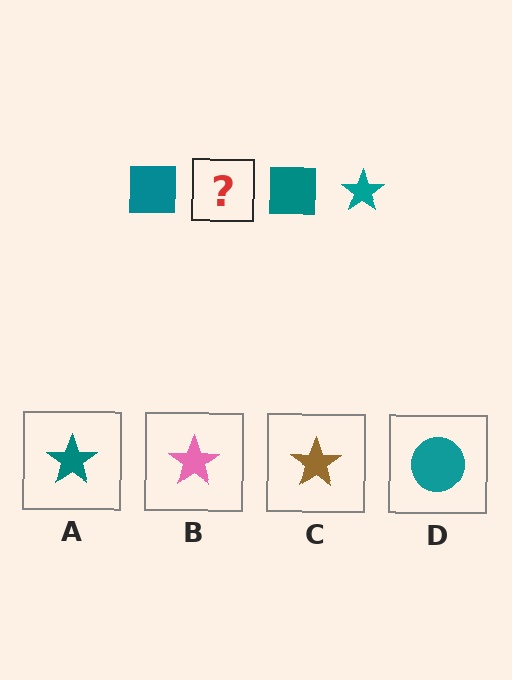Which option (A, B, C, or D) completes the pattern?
A.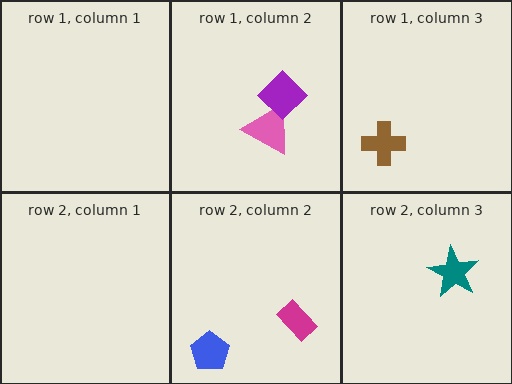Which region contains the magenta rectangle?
The row 2, column 2 region.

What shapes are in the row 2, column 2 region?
The magenta rectangle, the blue pentagon.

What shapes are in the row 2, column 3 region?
The teal star.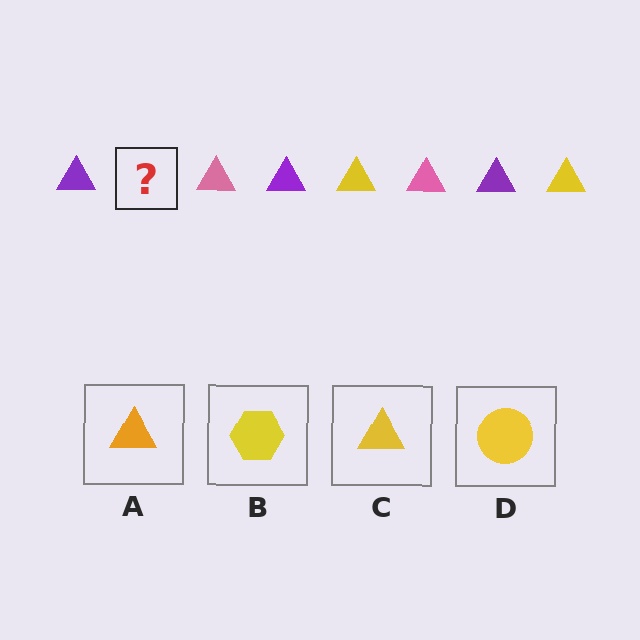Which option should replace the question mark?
Option C.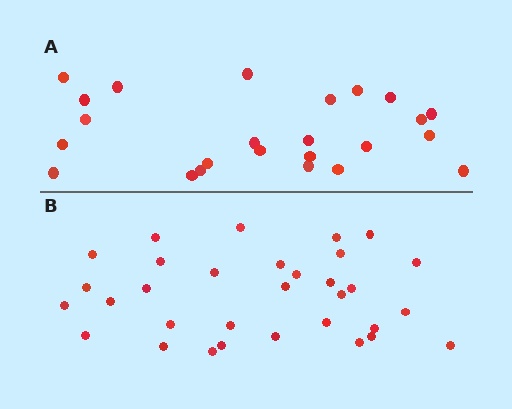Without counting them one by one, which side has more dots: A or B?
Region B (the bottom region) has more dots.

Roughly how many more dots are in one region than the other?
Region B has roughly 8 or so more dots than region A.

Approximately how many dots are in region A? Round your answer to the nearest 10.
About 20 dots. (The exact count is 24, which rounds to 20.)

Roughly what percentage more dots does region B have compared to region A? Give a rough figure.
About 35% more.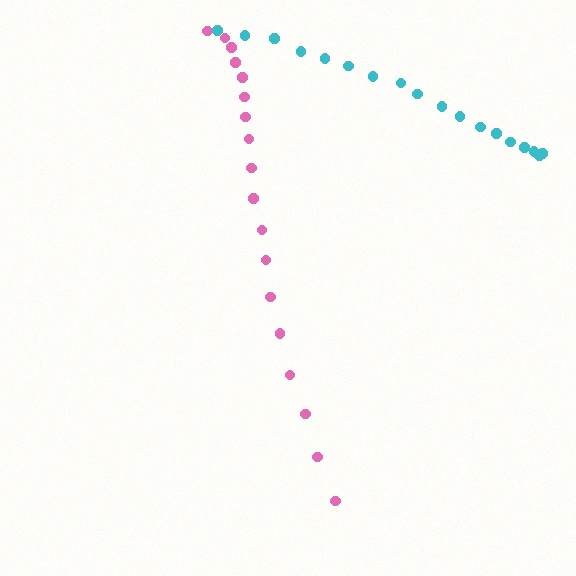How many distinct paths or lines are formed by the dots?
There are 2 distinct paths.